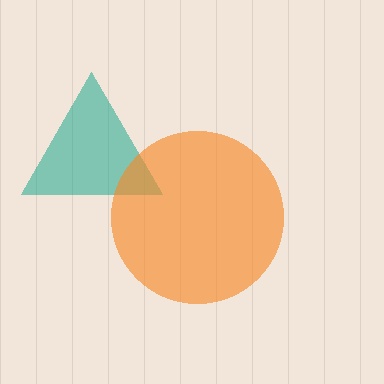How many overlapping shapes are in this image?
There are 2 overlapping shapes in the image.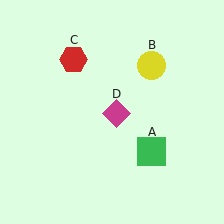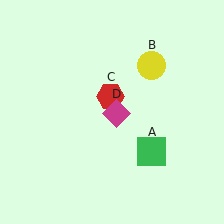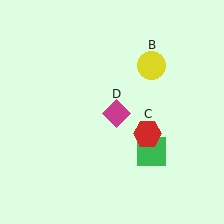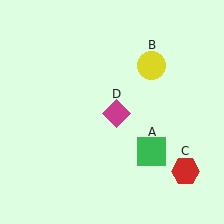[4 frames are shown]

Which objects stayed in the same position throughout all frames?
Green square (object A) and yellow circle (object B) and magenta diamond (object D) remained stationary.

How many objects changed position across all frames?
1 object changed position: red hexagon (object C).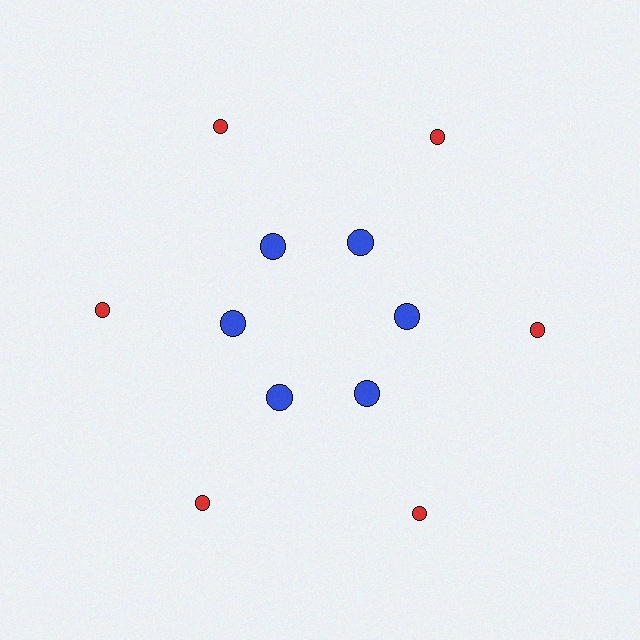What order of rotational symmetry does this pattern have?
This pattern has 6-fold rotational symmetry.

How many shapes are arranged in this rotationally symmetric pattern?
There are 12 shapes, arranged in 6 groups of 2.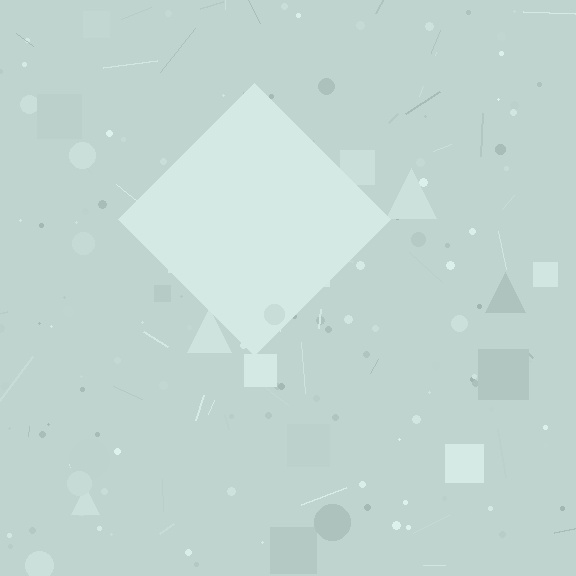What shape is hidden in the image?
A diamond is hidden in the image.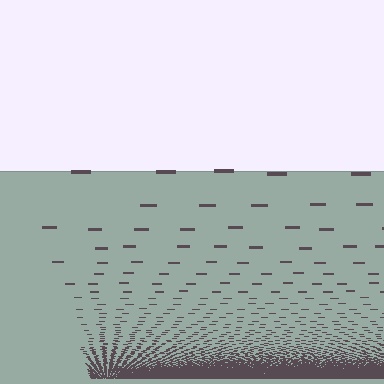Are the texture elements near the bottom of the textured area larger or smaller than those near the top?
Smaller. The gradient is inverted — elements near the bottom are smaller and denser.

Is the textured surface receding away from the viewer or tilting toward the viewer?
The surface appears to tilt toward the viewer. Texture elements get larger and sparser toward the top.